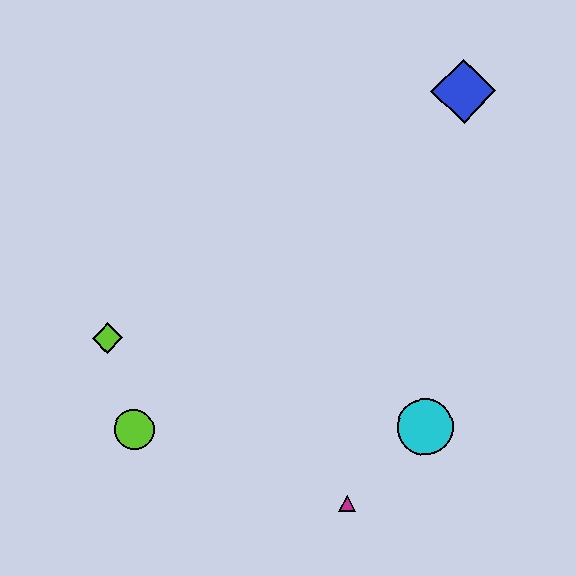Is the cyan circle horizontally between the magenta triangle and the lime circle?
No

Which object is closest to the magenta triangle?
The cyan circle is closest to the magenta triangle.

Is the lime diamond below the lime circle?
No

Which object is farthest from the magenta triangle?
The blue diamond is farthest from the magenta triangle.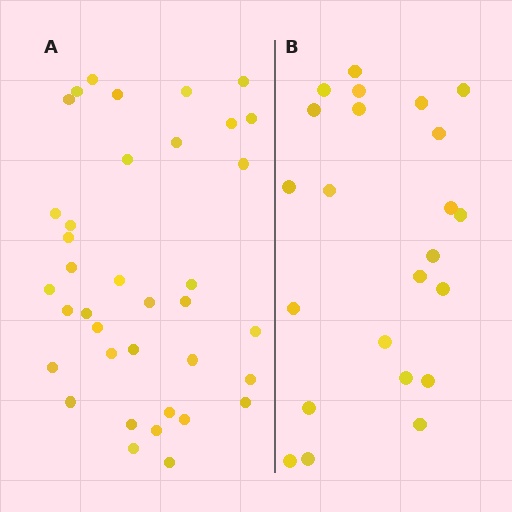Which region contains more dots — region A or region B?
Region A (the left region) has more dots.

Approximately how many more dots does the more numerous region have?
Region A has approximately 15 more dots than region B.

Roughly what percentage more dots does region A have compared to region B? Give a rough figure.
About 60% more.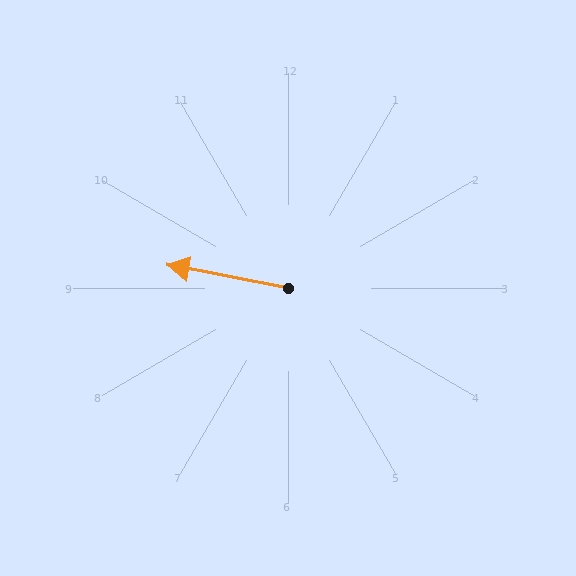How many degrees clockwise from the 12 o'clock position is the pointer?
Approximately 281 degrees.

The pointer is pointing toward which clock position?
Roughly 9 o'clock.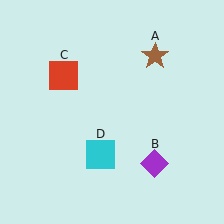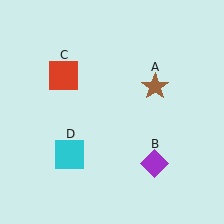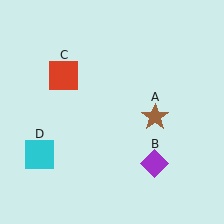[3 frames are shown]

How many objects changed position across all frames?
2 objects changed position: brown star (object A), cyan square (object D).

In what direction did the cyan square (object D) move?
The cyan square (object D) moved left.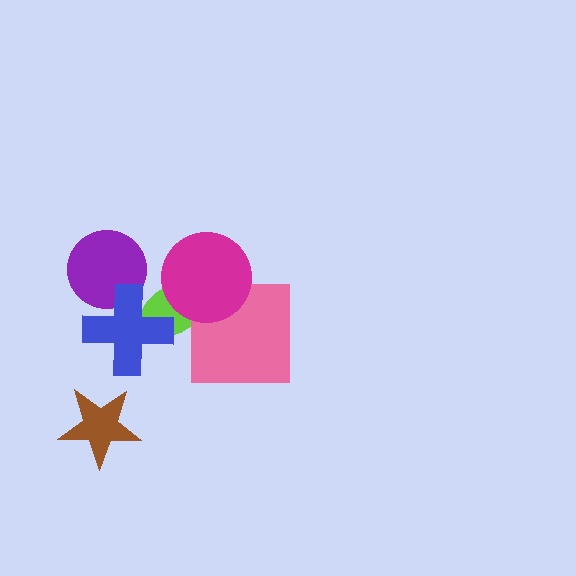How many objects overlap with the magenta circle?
2 objects overlap with the magenta circle.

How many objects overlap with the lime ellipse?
3 objects overlap with the lime ellipse.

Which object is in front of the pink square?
The magenta circle is in front of the pink square.